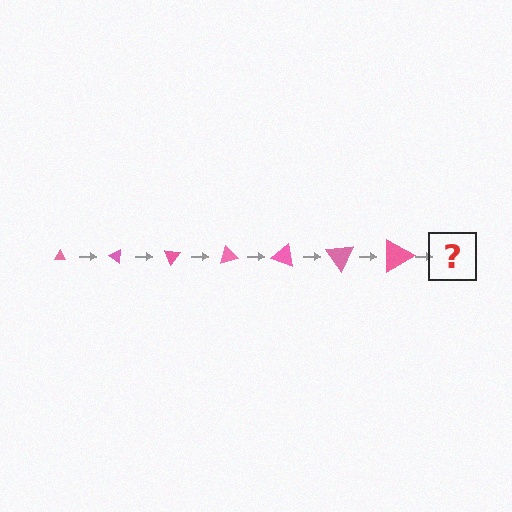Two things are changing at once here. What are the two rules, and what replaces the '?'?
The two rules are that the triangle grows larger each step and it rotates 35 degrees each step. The '?' should be a triangle, larger than the previous one and rotated 245 degrees from the start.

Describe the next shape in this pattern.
It should be a triangle, larger than the previous one and rotated 245 degrees from the start.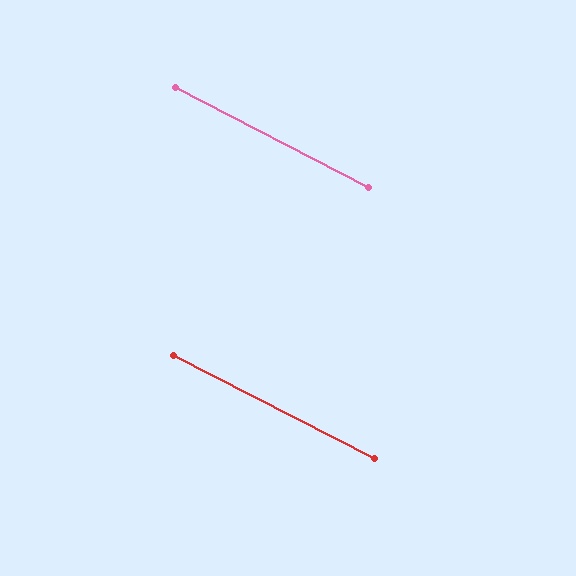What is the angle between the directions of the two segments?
Approximately 0 degrees.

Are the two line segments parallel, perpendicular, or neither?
Parallel — their directions differ by only 0.4°.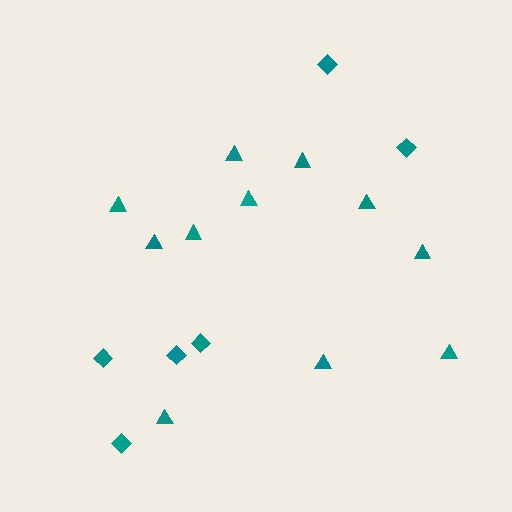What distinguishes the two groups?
There are 2 groups: one group of diamonds (6) and one group of triangles (11).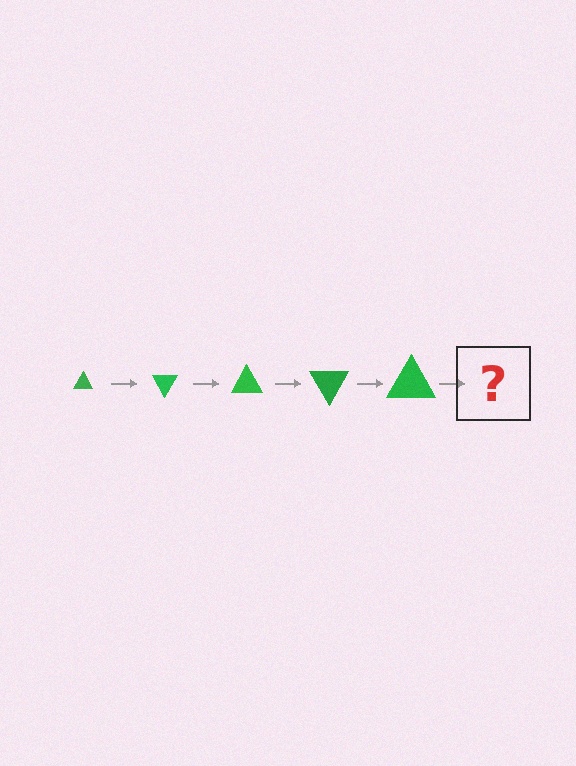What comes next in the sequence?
The next element should be a triangle, larger than the previous one and rotated 300 degrees from the start.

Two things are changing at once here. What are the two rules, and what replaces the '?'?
The two rules are that the triangle grows larger each step and it rotates 60 degrees each step. The '?' should be a triangle, larger than the previous one and rotated 300 degrees from the start.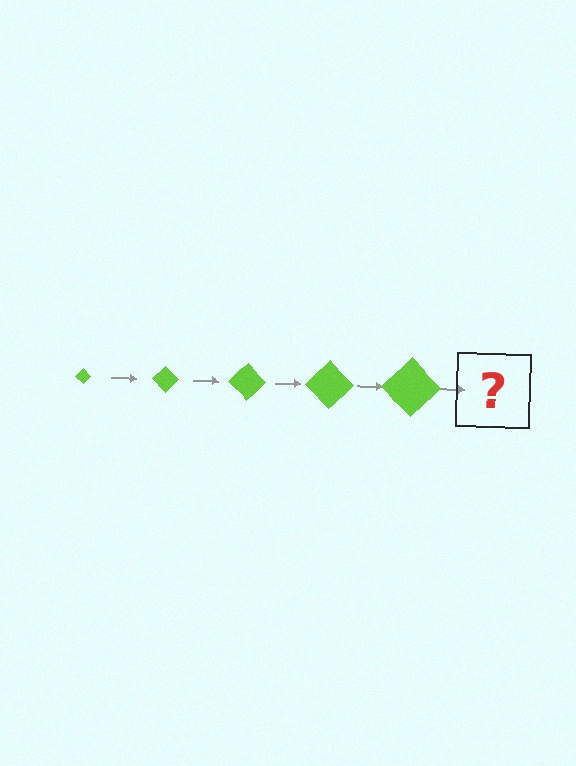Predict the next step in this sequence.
The next step is a lime diamond, larger than the previous one.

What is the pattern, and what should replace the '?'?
The pattern is that the diamond gets progressively larger each step. The '?' should be a lime diamond, larger than the previous one.